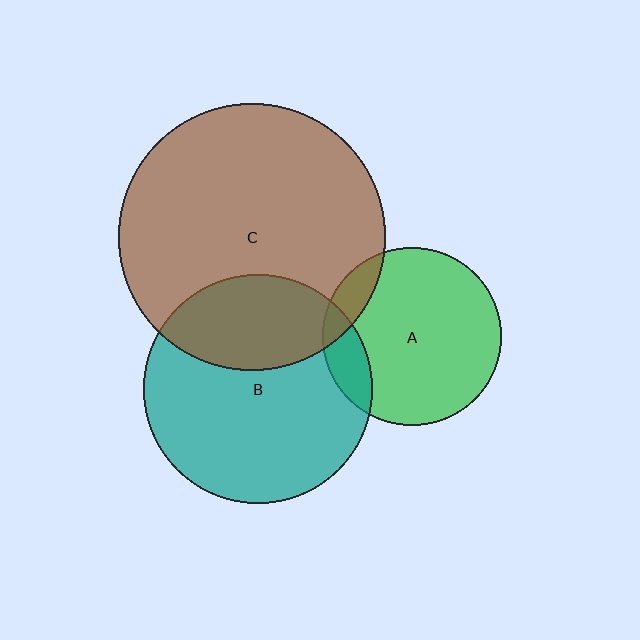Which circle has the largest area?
Circle C (brown).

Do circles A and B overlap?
Yes.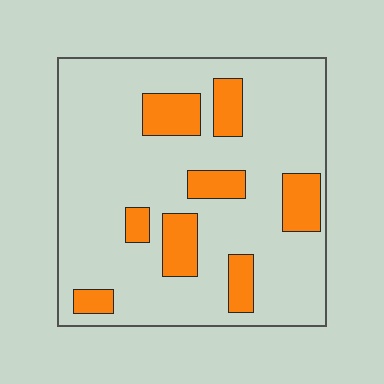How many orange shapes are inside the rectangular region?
8.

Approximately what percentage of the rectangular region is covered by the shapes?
Approximately 20%.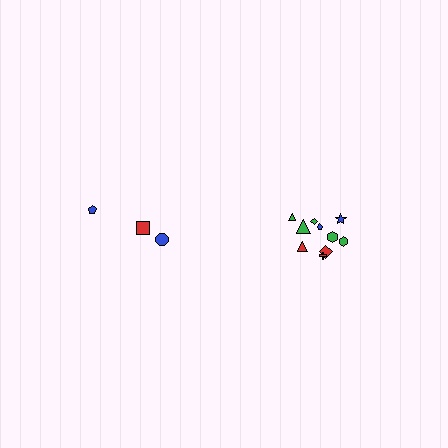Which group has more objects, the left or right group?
The right group.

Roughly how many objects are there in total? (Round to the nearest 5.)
Roughly 15 objects in total.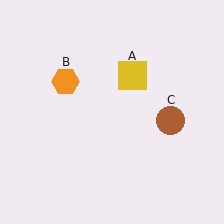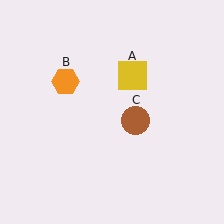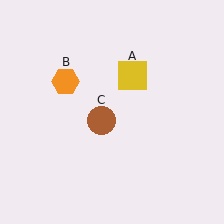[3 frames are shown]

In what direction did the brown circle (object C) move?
The brown circle (object C) moved left.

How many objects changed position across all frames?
1 object changed position: brown circle (object C).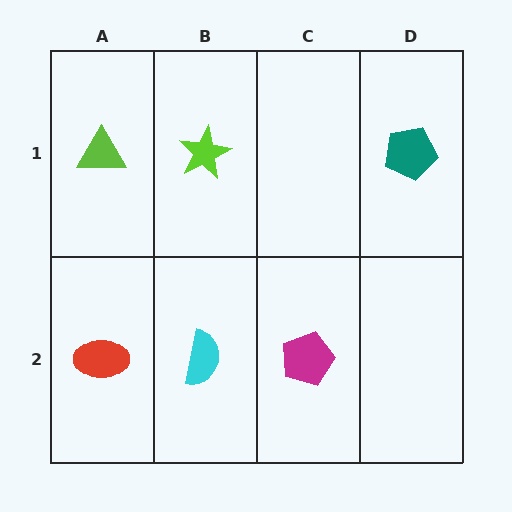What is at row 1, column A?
A lime triangle.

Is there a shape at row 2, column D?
No, that cell is empty.